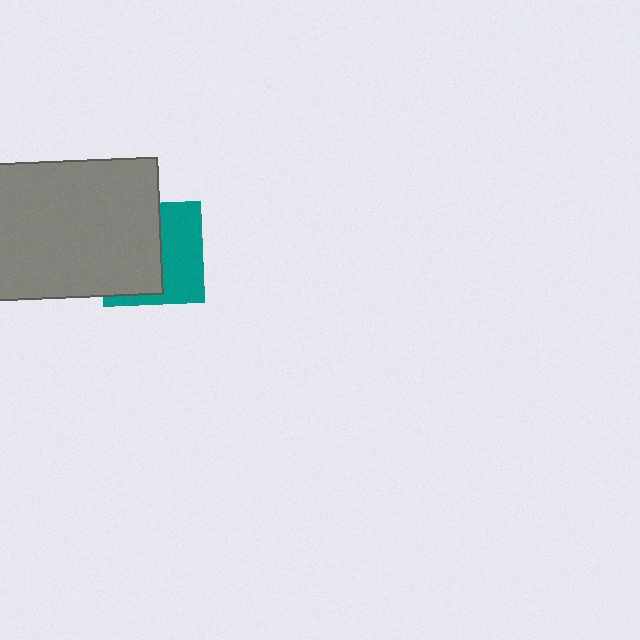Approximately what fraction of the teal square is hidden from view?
Roughly 55% of the teal square is hidden behind the gray rectangle.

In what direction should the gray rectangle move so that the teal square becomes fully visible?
The gray rectangle should move left. That is the shortest direction to clear the overlap and leave the teal square fully visible.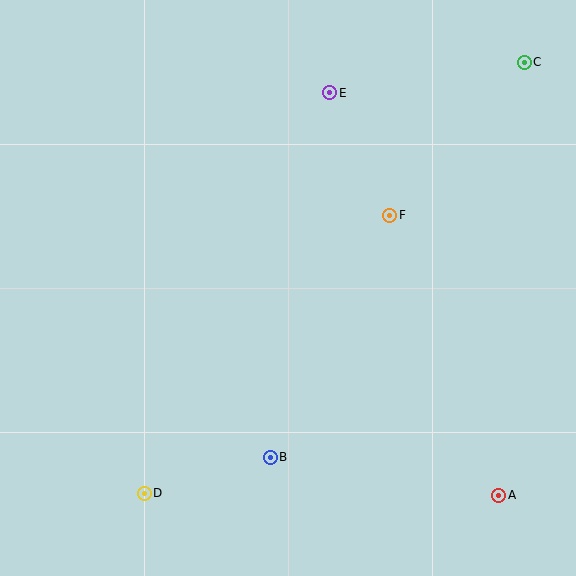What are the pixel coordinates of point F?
Point F is at (390, 215).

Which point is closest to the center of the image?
Point F at (390, 215) is closest to the center.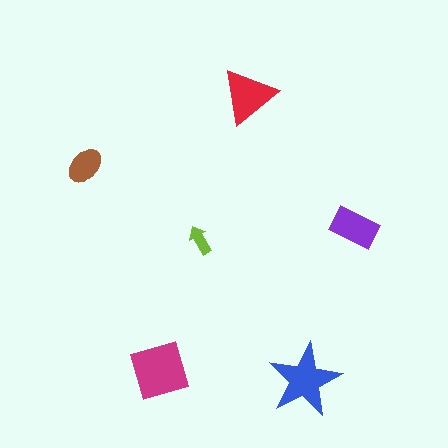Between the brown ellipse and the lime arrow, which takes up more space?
The brown ellipse.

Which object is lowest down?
The blue star is bottommost.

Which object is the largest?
The magenta square.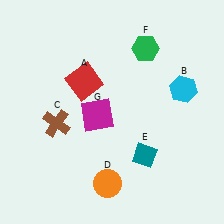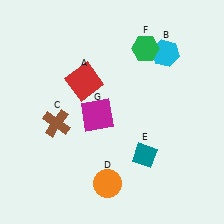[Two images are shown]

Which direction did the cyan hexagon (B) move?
The cyan hexagon (B) moved up.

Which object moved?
The cyan hexagon (B) moved up.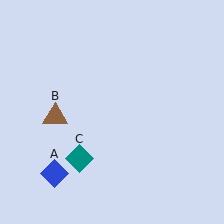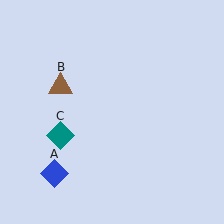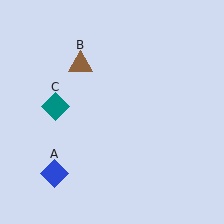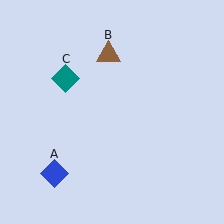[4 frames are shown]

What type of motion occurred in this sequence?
The brown triangle (object B), teal diamond (object C) rotated clockwise around the center of the scene.